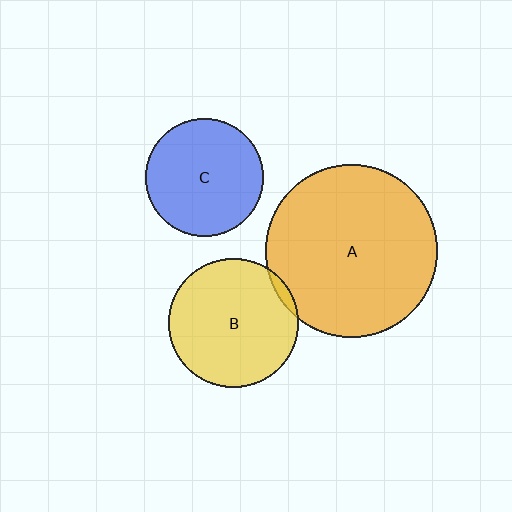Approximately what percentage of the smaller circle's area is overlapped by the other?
Approximately 5%.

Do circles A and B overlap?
Yes.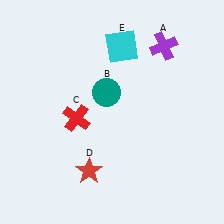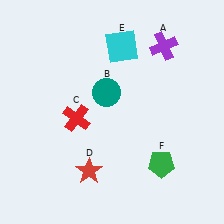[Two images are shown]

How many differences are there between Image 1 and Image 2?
There is 1 difference between the two images.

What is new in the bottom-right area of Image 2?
A green pentagon (F) was added in the bottom-right area of Image 2.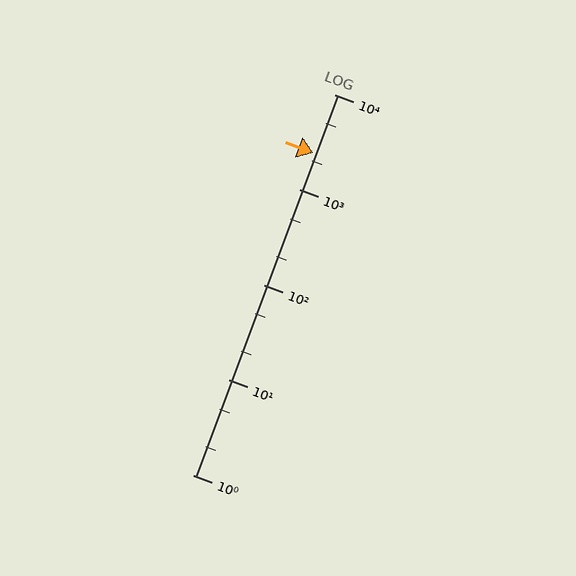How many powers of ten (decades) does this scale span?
The scale spans 4 decades, from 1 to 10000.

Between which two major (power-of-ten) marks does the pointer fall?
The pointer is between 1000 and 10000.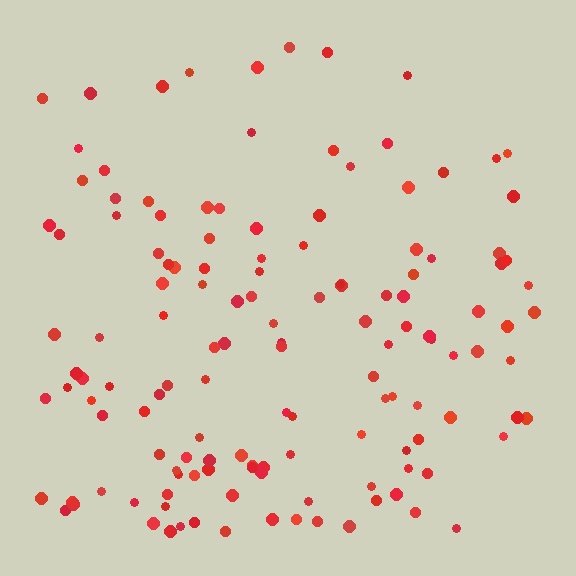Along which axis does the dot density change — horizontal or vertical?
Vertical.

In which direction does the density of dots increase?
From top to bottom, with the bottom side densest.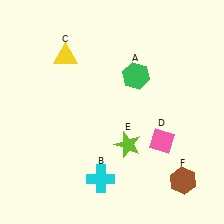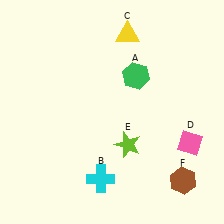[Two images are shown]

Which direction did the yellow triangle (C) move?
The yellow triangle (C) moved right.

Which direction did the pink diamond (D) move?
The pink diamond (D) moved right.